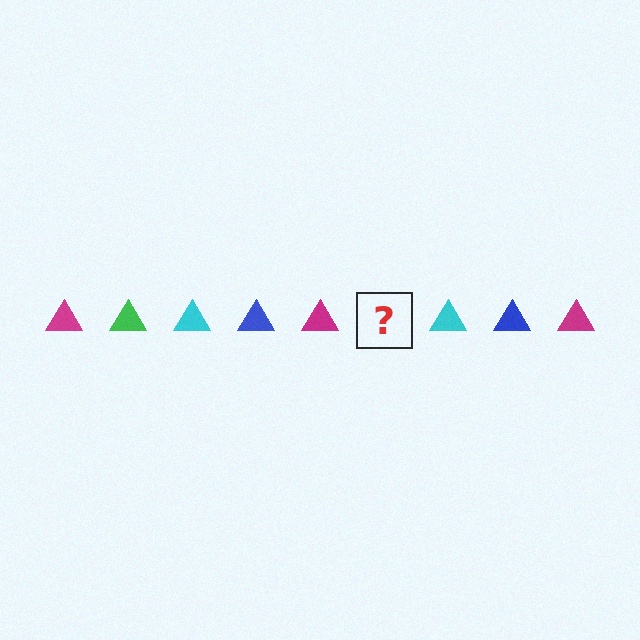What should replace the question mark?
The question mark should be replaced with a green triangle.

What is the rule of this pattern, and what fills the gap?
The rule is that the pattern cycles through magenta, green, cyan, blue triangles. The gap should be filled with a green triangle.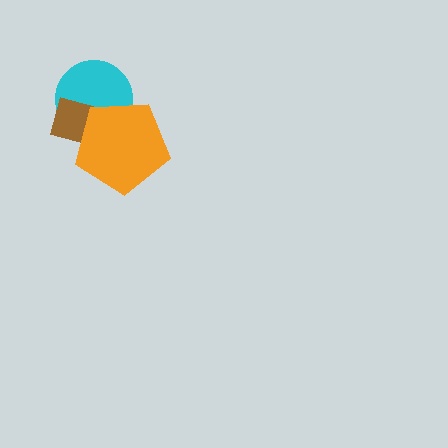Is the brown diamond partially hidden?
Yes, it is partially covered by another shape.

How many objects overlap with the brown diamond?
2 objects overlap with the brown diamond.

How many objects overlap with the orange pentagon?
2 objects overlap with the orange pentagon.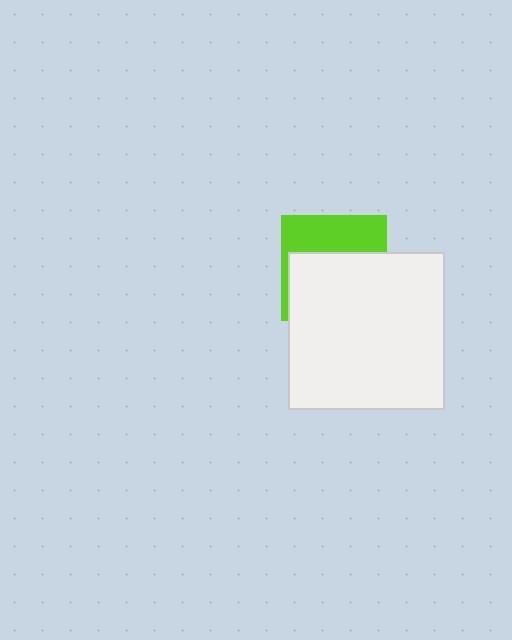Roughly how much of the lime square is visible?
A small part of it is visible (roughly 38%).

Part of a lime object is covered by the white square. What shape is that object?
It is a square.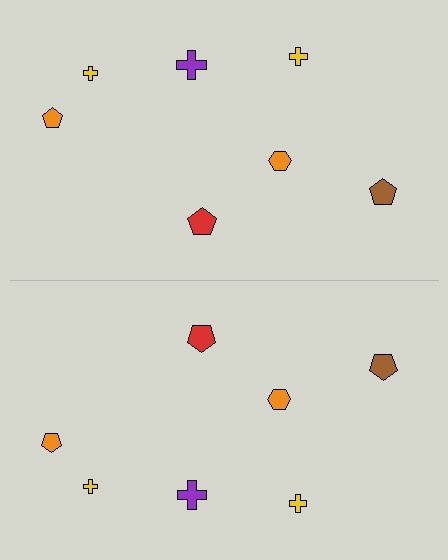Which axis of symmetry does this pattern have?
The pattern has a horizontal axis of symmetry running through the center of the image.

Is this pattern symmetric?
Yes, this pattern has bilateral (reflection) symmetry.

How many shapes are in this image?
There are 14 shapes in this image.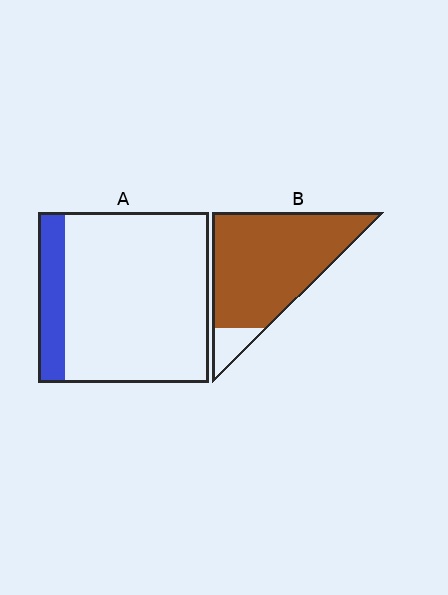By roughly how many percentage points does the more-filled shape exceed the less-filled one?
By roughly 75 percentage points (B over A).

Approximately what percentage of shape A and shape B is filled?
A is approximately 15% and B is approximately 90%.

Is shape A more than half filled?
No.